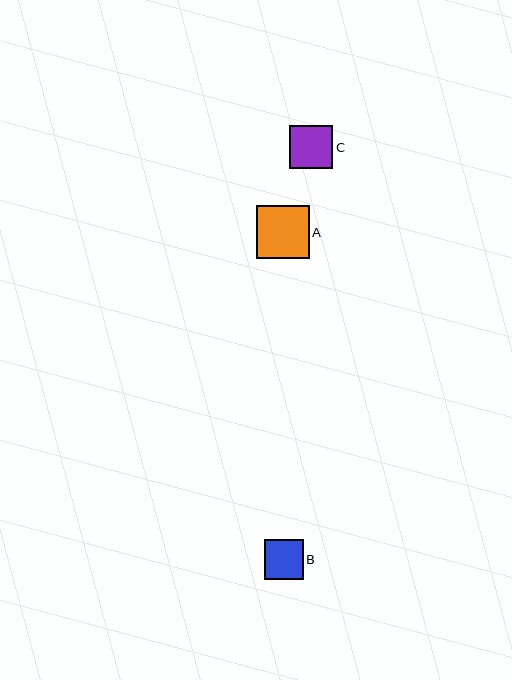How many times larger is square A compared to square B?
Square A is approximately 1.3 times the size of square B.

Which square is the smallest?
Square B is the smallest with a size of approximately 39 pixels.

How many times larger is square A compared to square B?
Square A is approximately 1.3 times the size of square B.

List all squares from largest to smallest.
From largest to smallest: A, C, B.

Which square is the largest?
Square A is the largest with a size of approximately 52 pixels.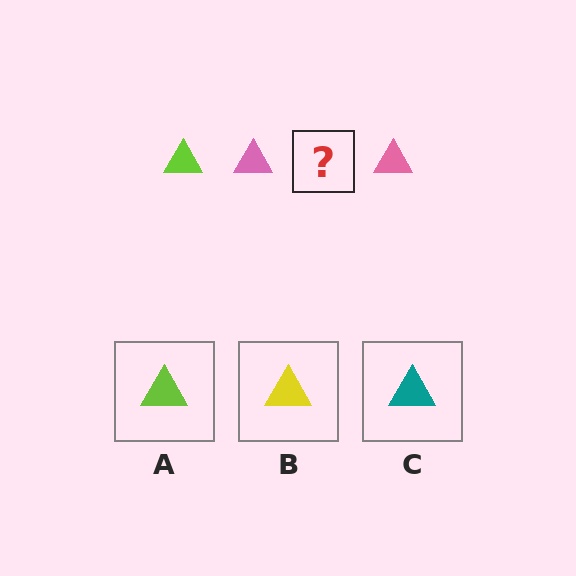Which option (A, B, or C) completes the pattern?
A.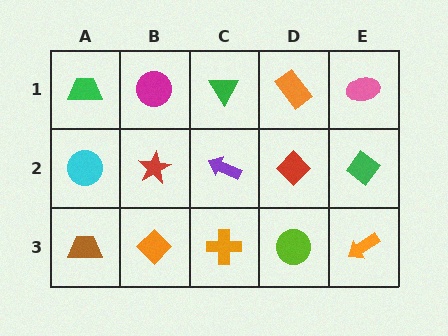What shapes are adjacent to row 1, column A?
A cyan circle (row 2, column A), a magenta circle (row 1, column B).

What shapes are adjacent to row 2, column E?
A pink ellipse (row 1, column E), an orange arrow (row 3, column E), a red diamond (row 2, column D).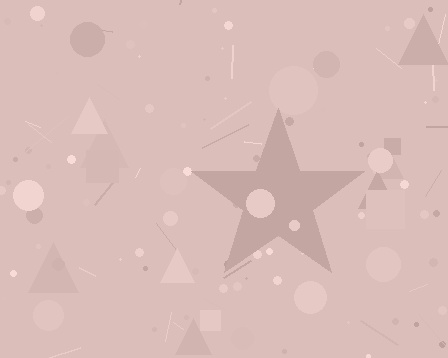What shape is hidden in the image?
A star is hidden in the image.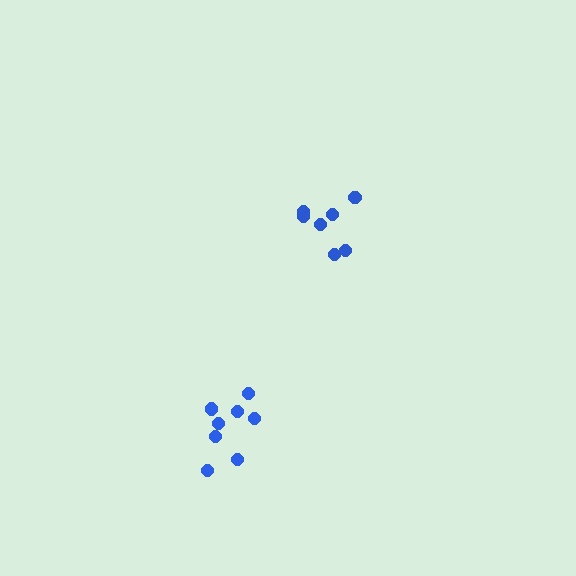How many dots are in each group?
Group 1: 7 dots, Group 2: 8 dots (15 total).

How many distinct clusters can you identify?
There are 2 distinct clusters.